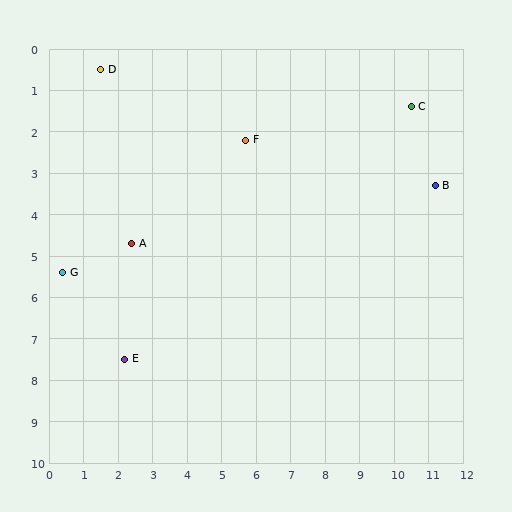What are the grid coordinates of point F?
Point F is at approximately (5.7, 2.2).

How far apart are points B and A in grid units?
Points B and A are about 8.9 grid units apart.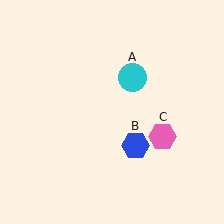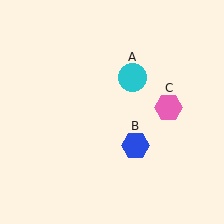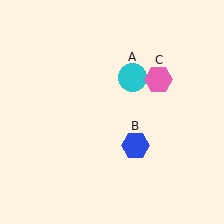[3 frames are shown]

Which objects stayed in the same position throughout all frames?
Cyan circle (object A) and blue hexagon (object B) remained stationary.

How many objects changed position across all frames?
1 object changed position: pink hexagon (object C).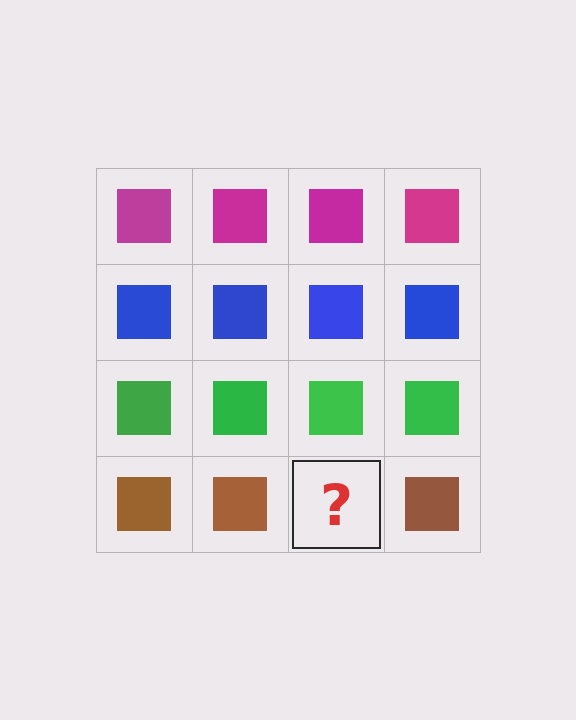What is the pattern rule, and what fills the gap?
The rule is that each row has a consistent color. The gap should be filled with a brown square.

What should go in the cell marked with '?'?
The missing cell should contain a brown square.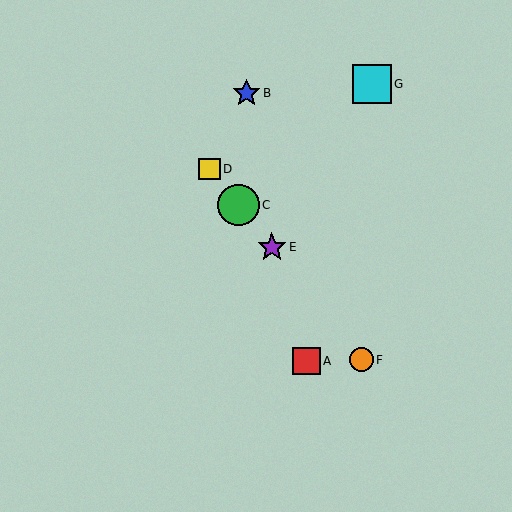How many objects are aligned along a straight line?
4 objects (C, D, E, F) are aligned along a straight line.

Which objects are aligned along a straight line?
Objects C, D, E, F are aligned along a straight line.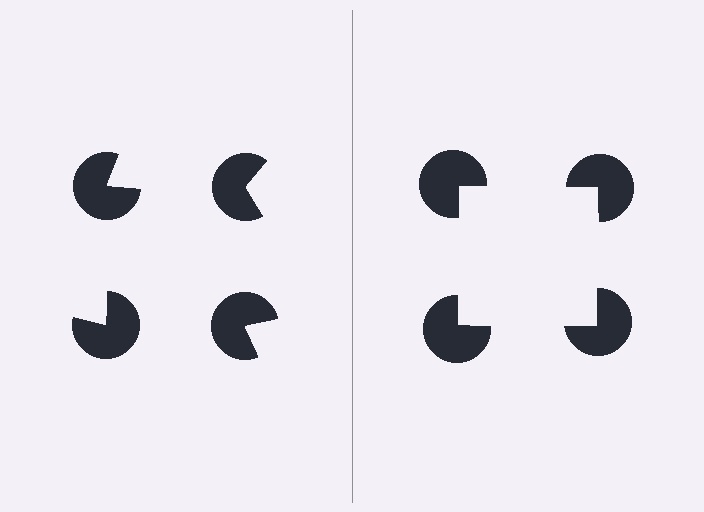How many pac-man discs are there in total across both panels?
8 — 4 on each side.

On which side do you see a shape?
An illusory square appears on the right side. On the left side the wedge cuts are rotated, so no coherent shape forms.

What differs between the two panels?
The pac-man discs are positioned identically on both sides; only the wedge orientations differ. On the right they align to a square; on the left they are misaligned.